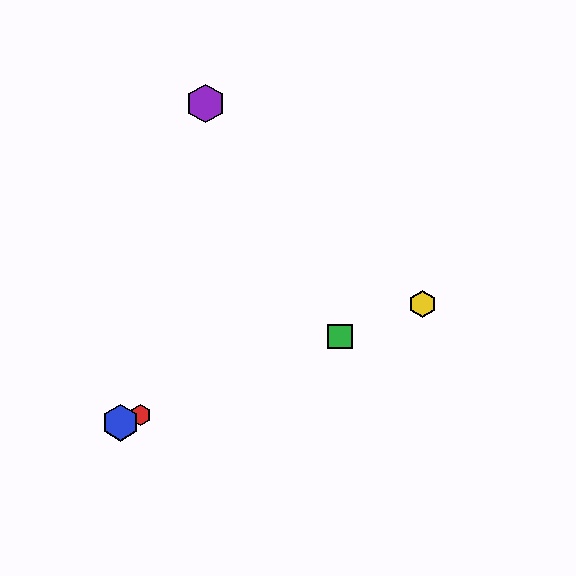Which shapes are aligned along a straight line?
The red hexagon, the blue hexagon, the green square, the yellow hexagon are aligned along a straight line.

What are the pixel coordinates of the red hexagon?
The red hexagon is at (140, 415).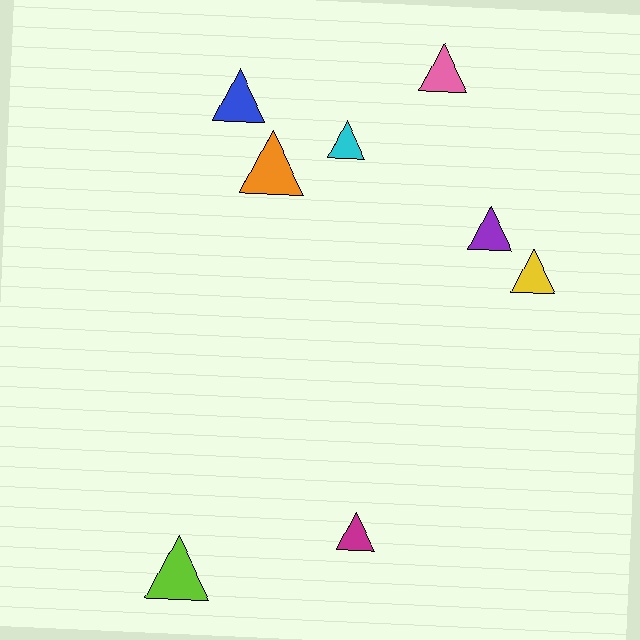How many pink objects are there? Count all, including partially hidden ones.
There is 1 pink object.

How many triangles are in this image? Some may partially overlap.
There are 8 triangles.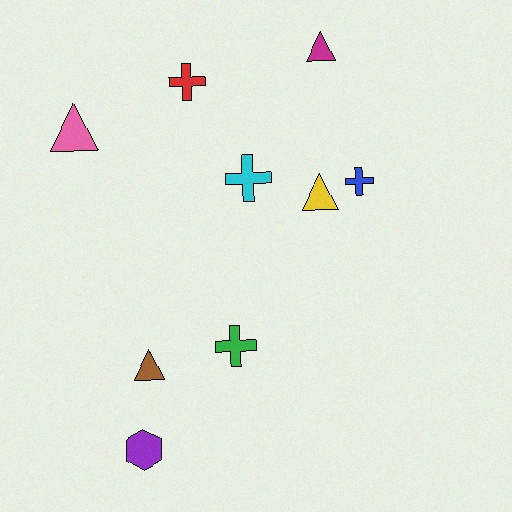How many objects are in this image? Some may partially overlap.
There are 9 objects.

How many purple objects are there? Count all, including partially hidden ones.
There is 1 purple object.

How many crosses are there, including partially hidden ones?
There are 4 crosses.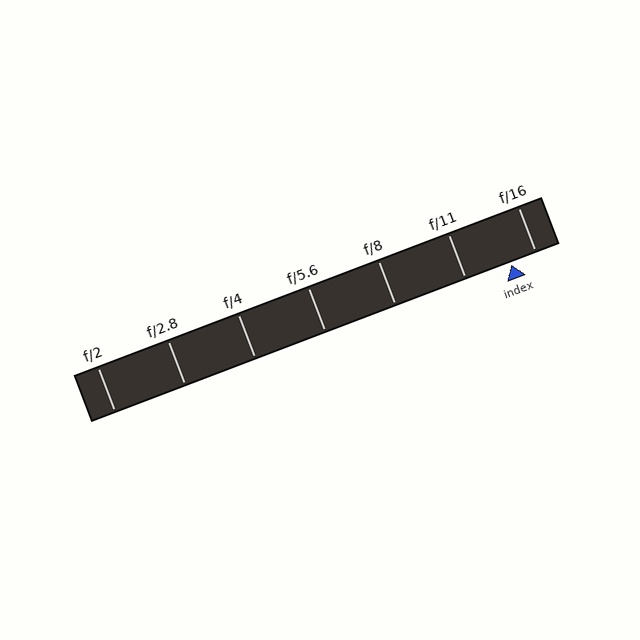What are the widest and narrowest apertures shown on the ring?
The widest aperture shown is f/2 and the narrowest is f/16.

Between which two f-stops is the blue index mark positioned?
The index mark is between f/11 and f/16.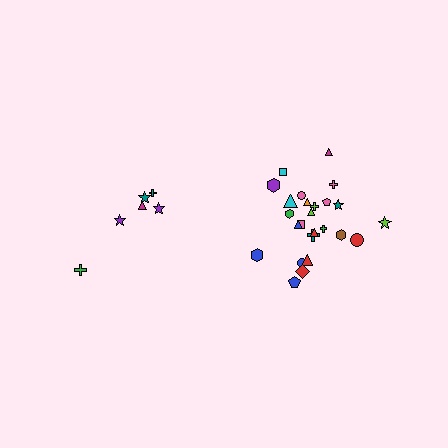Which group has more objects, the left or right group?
The right group.